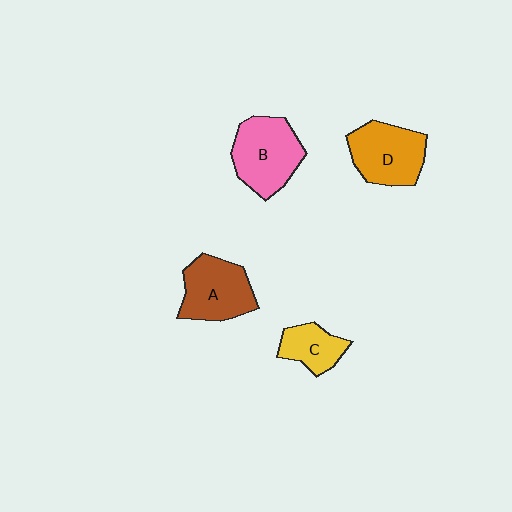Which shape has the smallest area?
Shape C (yellow).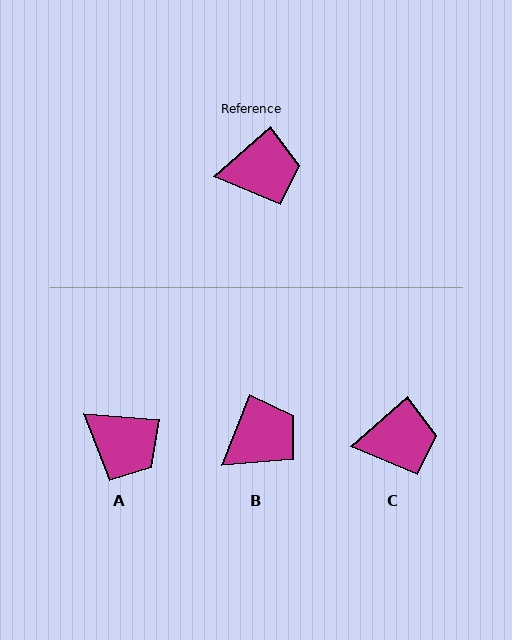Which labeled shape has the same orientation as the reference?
C.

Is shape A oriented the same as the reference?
No, it is off by about 47 degrees.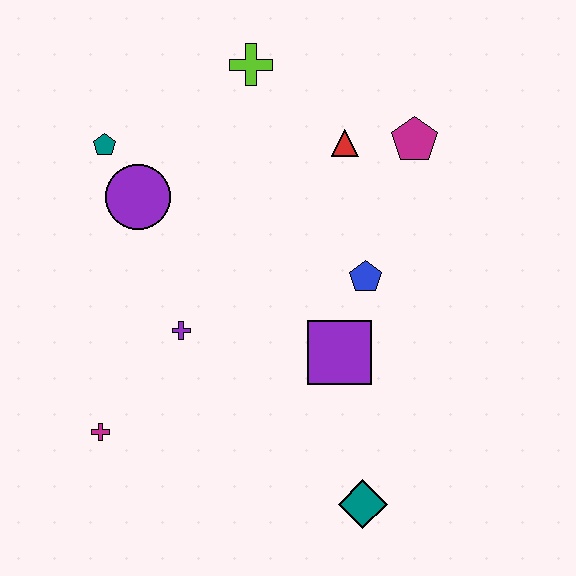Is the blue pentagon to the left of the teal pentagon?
No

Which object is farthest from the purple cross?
The magenta pentagon is farthest from the purple cross.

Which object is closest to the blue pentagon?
The purple square is closest to the blue pentagon.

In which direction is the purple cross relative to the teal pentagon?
The purple cross is below the teal pentagon.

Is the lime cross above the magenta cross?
Yes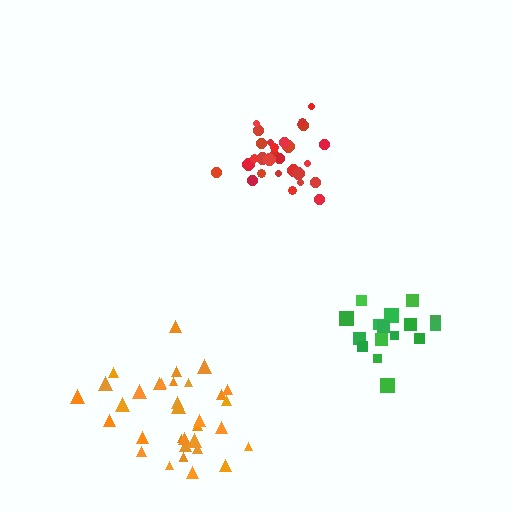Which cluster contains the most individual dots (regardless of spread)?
Orange (35).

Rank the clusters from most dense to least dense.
red, orange, green.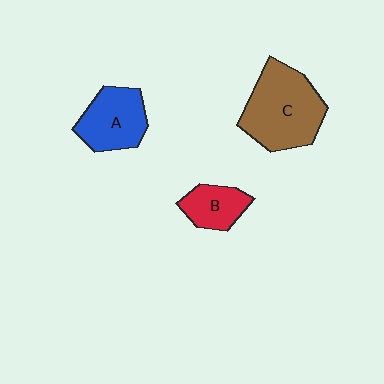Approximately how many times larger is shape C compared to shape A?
Approximately 1.5 times.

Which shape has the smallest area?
Shape B (red).